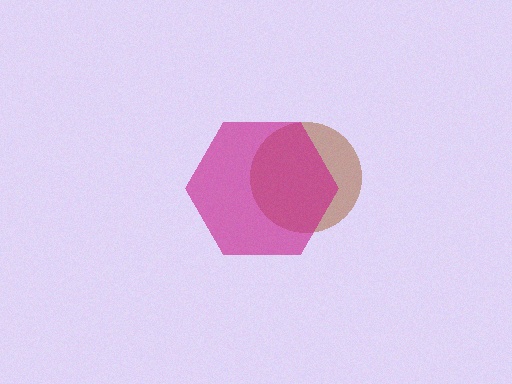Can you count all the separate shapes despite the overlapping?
Yes, there are 2 separate shapes.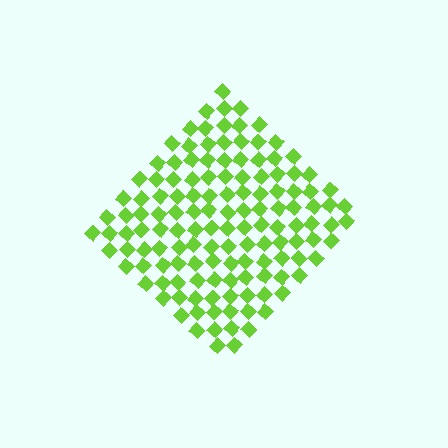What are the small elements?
The small elements are diamonds.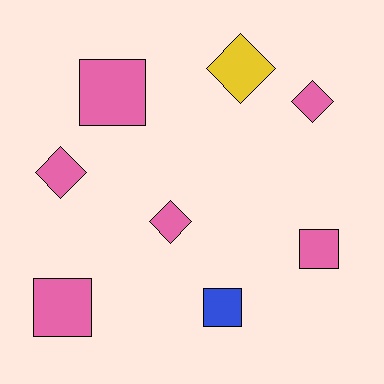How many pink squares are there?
There are 3 pink squares.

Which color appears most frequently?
Pink, with 6 objects.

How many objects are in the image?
There are 8 objects.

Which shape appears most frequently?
Square, with 4 objects.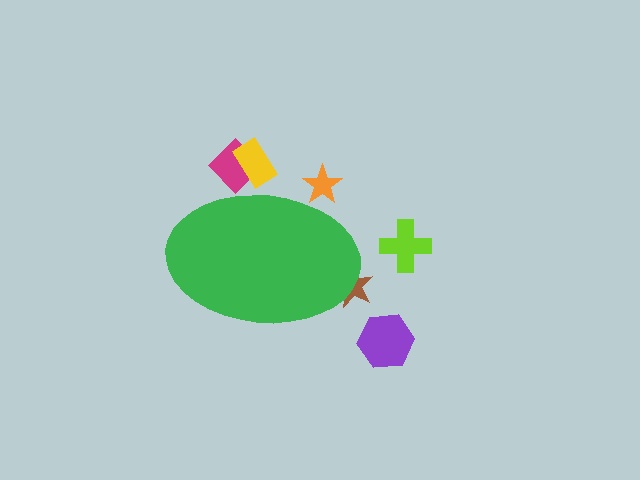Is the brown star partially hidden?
Yes, the brown star is partially hidden behind the green ellipse.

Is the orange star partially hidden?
Yes, the orange star is partially hidden behind the green ellipse.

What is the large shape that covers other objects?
A green ellipse.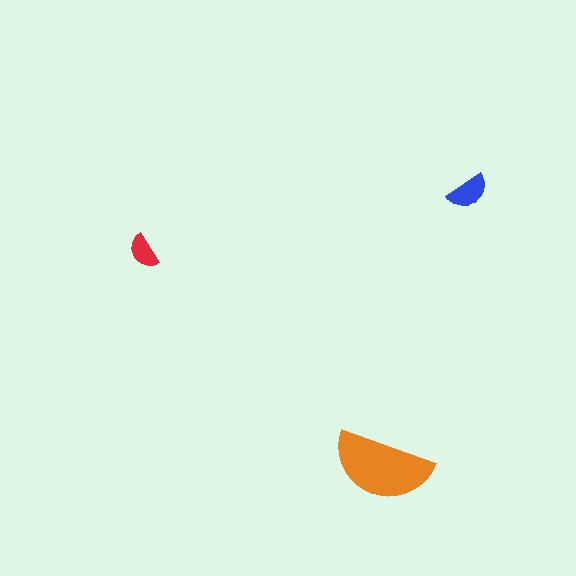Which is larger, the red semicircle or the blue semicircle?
The blue one.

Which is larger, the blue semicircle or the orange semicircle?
The orange one.